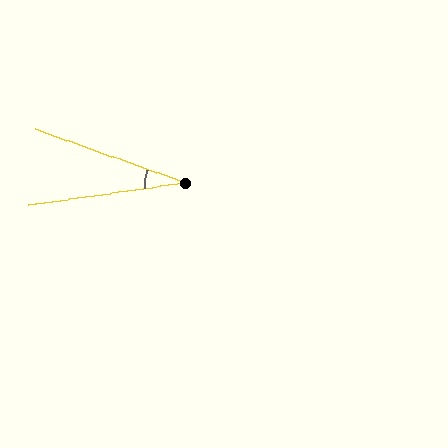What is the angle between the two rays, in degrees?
Approximately 28 degrees.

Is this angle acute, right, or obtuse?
It is acute.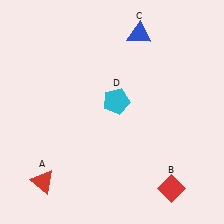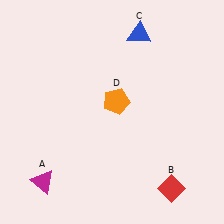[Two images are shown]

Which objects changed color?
A changed from red to magenta. D changed from cyan to orange.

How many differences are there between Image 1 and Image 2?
There are 2 differences between the two images.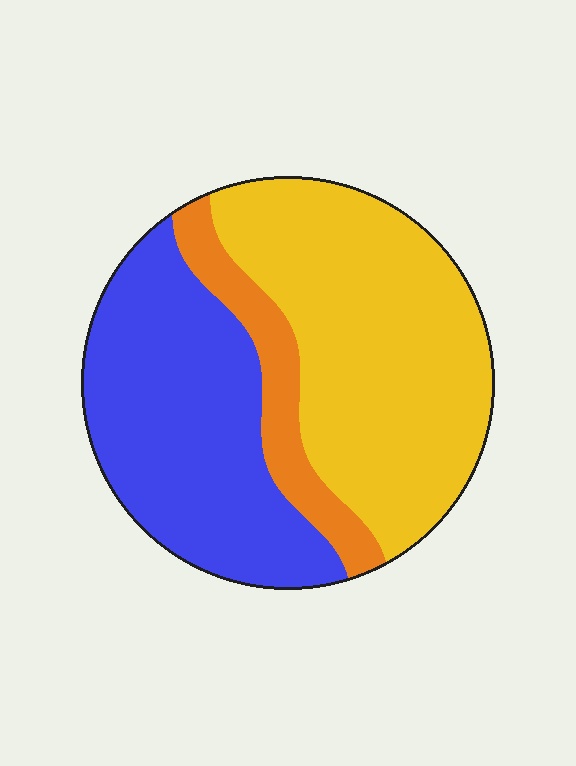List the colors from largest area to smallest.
From largest to smallest: yellow, blue, orange.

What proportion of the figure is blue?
Blue covers 39% of the figure.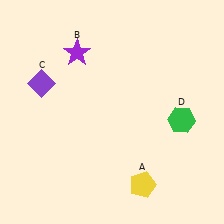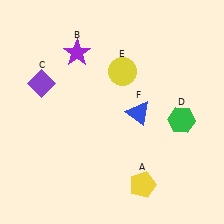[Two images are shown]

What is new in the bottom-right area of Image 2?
A blue triangle (F) was added in the bottom-right area of Image 2.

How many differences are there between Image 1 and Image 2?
There are 2 differences between the two images.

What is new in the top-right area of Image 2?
A yellow circle (E) was added in the top-right area of Image 2.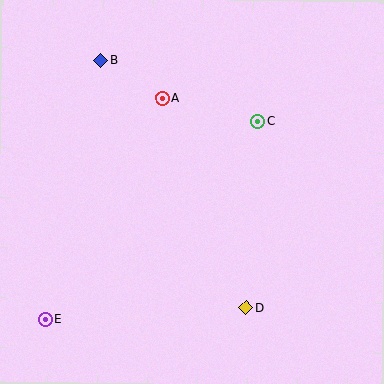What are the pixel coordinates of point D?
Point D is at (246, 308).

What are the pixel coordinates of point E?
Point E is at (46, 319).